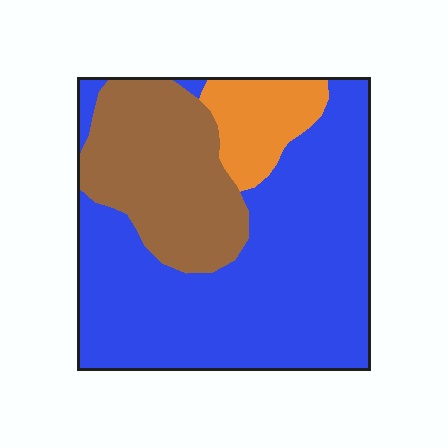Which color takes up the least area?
Orange, at roughly 10%.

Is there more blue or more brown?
Blue.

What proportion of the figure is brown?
Brown covers about 25% of the figure.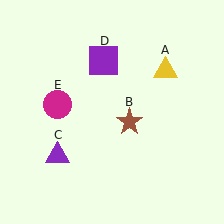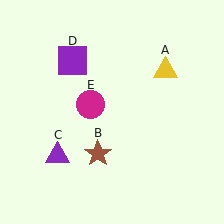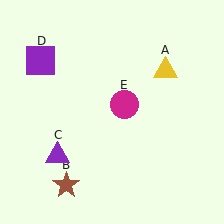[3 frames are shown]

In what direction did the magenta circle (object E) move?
The magenta circle (object E) moved right.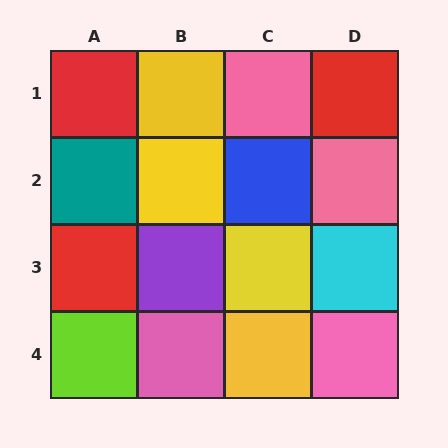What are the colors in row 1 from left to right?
Red, yellow, pink, red.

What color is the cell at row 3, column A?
Red.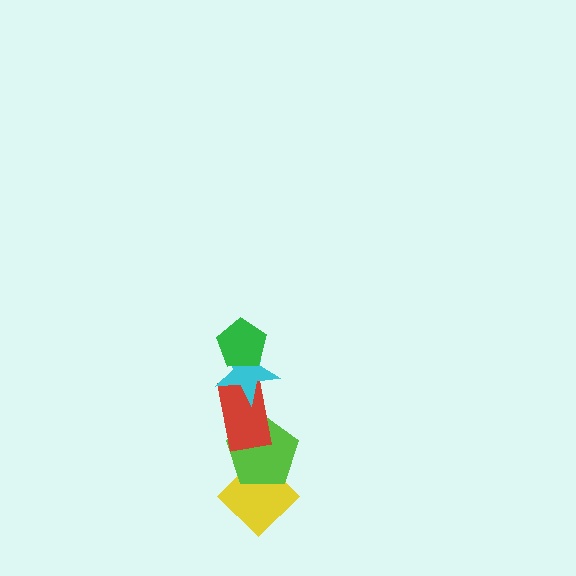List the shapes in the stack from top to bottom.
From top to bottom: the green pentagon, the cyan star, the red rectangle, the lime pentagon, the yellow diamond.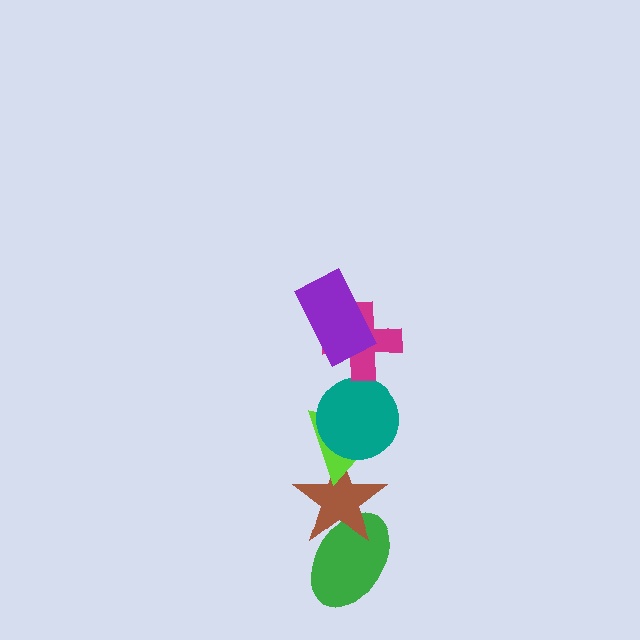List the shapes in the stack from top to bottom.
From top to bottom: the purple rectangle, the magenta cross, the teal circle, the lime triangle, the brown star, the green ellipse.